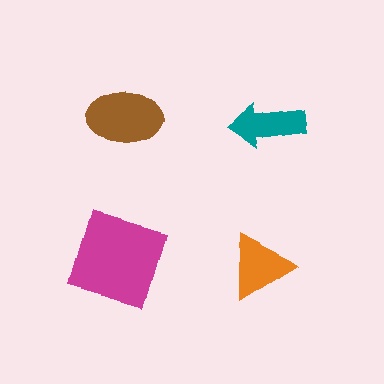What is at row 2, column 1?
A magenta square.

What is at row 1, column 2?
A teal arrow.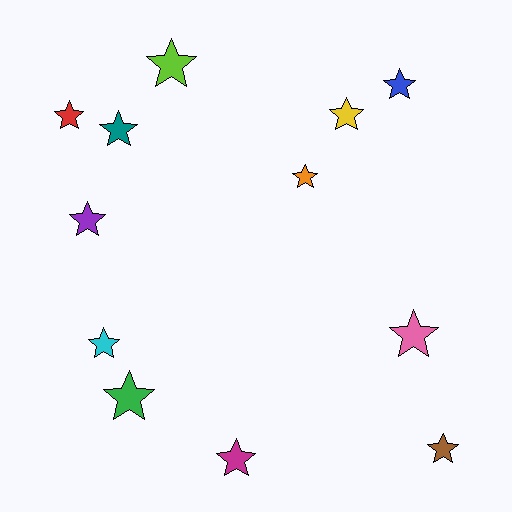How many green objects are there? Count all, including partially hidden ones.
There is 1 green object.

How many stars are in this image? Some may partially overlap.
There are 12 stars.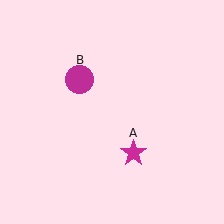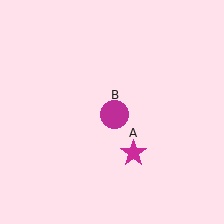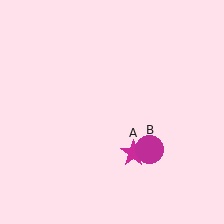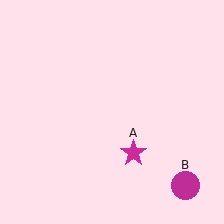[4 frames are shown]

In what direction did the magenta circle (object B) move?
The magenta circle (object B) moved down and to the right.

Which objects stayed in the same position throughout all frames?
Magenta star (object A) remained stationary.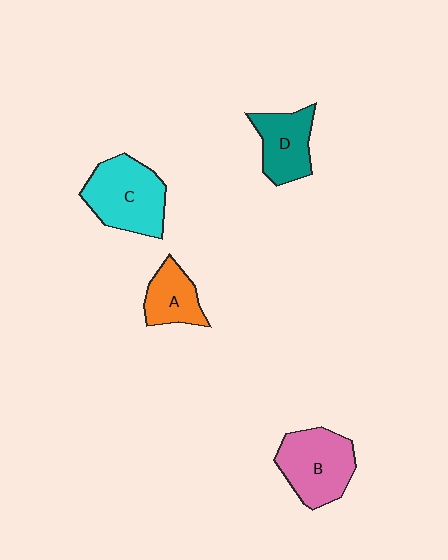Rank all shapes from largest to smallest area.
From largest to smallest: C (cyan), B (pink), D (teal), A (orange).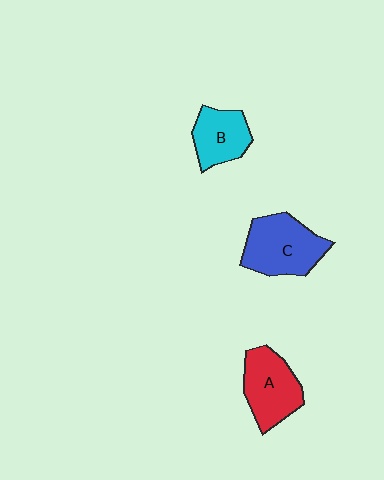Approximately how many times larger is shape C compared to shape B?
Approximately 1.5 times.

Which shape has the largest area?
Shape C (blue).